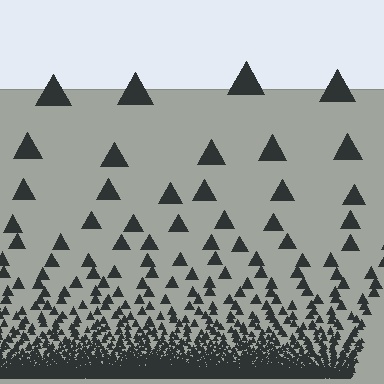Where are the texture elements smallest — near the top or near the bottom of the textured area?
Near the bottom.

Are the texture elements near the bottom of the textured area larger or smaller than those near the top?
Smaller. The gradient is inverted — elements near the bottom are smaller and denser.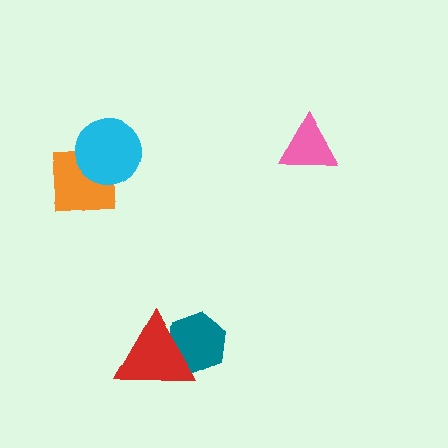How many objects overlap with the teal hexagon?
1 object overlaps with the teal hexagon.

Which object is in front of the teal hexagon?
The red triangle is in front of the teal hexagon.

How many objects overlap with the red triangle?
1 object overlaps with the red triangle.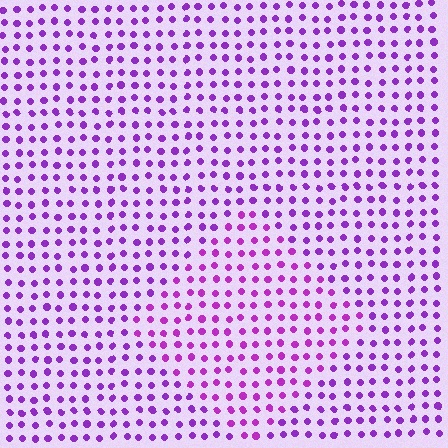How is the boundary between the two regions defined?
The boundary is defined purely by a slight shift in hue (about 17 degrees). Spacing, size, and orientation are identical on both sides.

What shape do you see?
I see a diamond.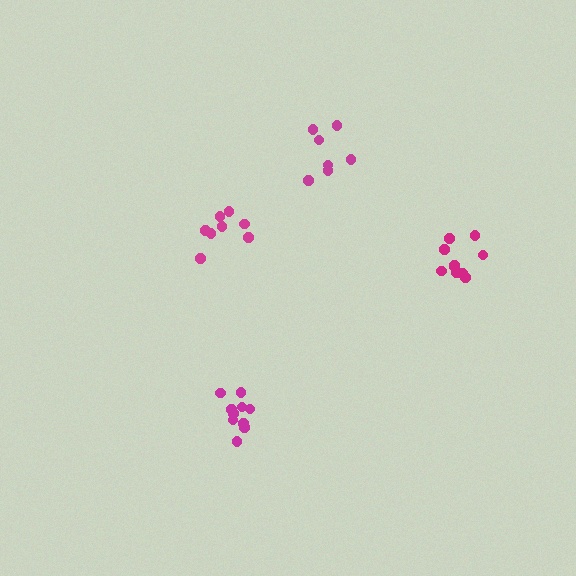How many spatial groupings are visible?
There are 4 spatial groupings.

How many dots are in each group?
Group 1: 7 dots, Group 2: 10 dots, Group 3: 8 dots, Group 4: 11 dots (36 total).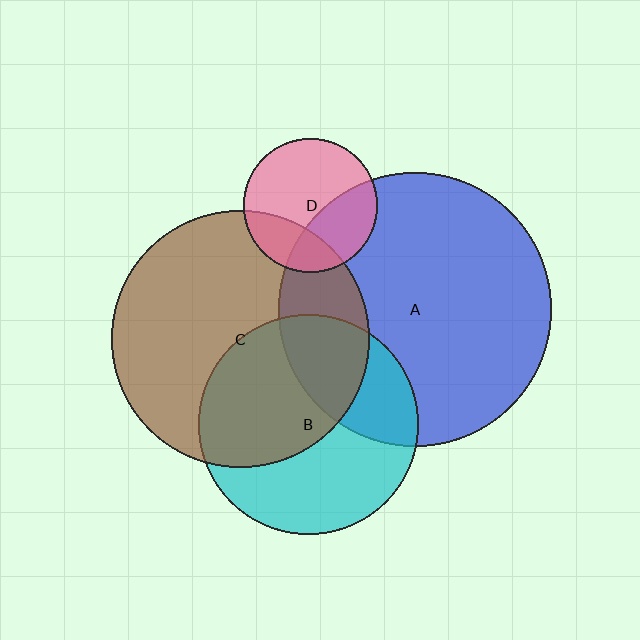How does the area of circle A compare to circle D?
Approximately 4.2 times.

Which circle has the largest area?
Circle A (blue).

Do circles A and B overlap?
Yes.